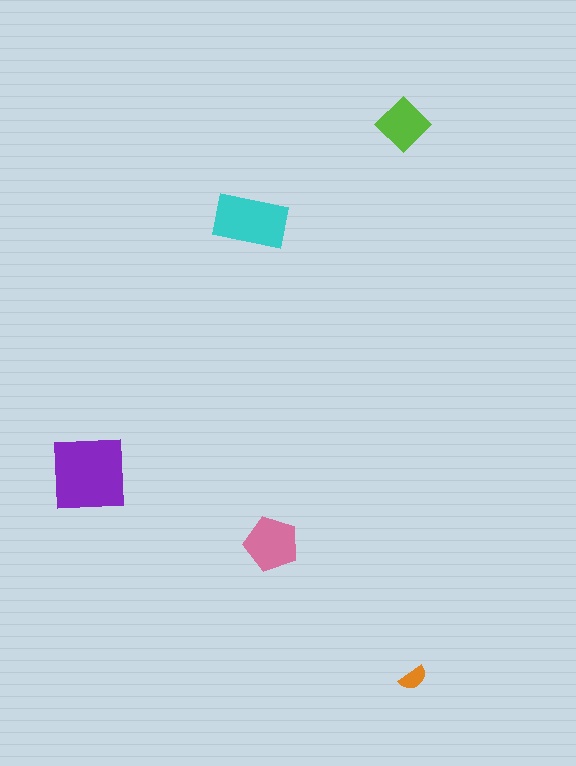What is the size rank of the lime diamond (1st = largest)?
4th.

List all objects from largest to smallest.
The purple square, the cyan rectangle, the pink pentagon, the lime diamond, the orange semicircle.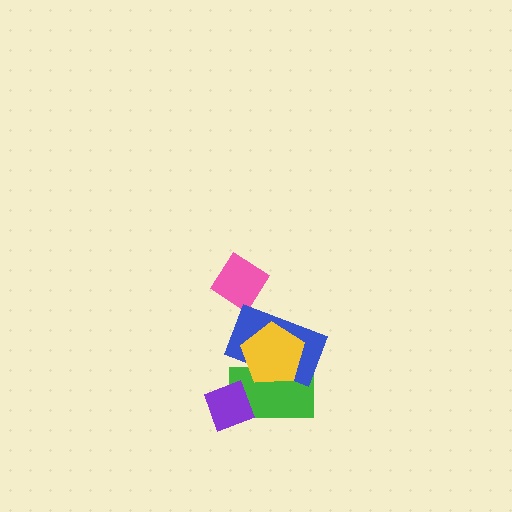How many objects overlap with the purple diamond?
1 object overlaps with the purple diamond.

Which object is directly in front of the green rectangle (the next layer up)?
The blue rectangle is directly in front of the green rectangle.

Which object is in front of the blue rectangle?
The yellow pentagon is in front of the blue rectangle.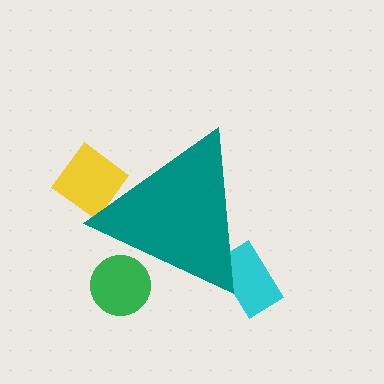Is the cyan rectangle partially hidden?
Yes, the cyan rectangle is partially hidden behind the teal triangle.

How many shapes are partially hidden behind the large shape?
3 shapes are partially hidden.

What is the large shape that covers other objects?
A teal triangle.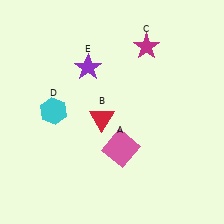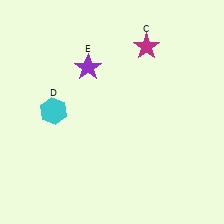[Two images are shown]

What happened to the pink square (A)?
The pink square (A) was removed in Image 2. It was in the bottom-right area of Image 1.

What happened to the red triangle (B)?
The red triangle (B) was removed in Image 2. It was in the bottom-left area of Image 1.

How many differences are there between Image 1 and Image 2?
There are 2 differences between the two images.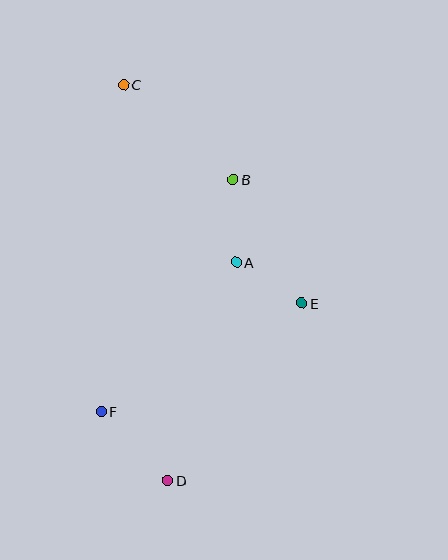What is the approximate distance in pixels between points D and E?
The distance between D and E is approximately 222 pixels.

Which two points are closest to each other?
Points A and E are closest to each other.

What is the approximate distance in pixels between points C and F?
The distance between C and F is approximately 328 pixels.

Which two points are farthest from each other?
Points C and D are farthest from each other.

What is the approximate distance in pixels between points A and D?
The distance between A and D is approximately 229 pixels.